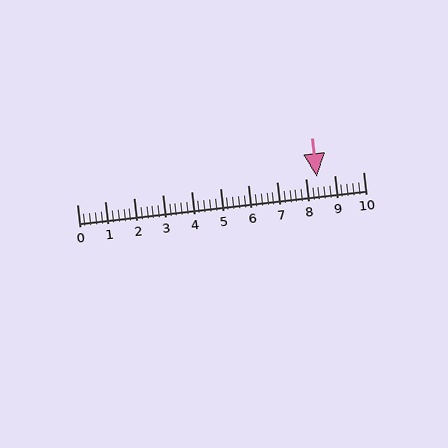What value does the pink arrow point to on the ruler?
The pink arrow points to approximately 8.4.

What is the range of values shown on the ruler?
The ruler shows values from 0 to 10.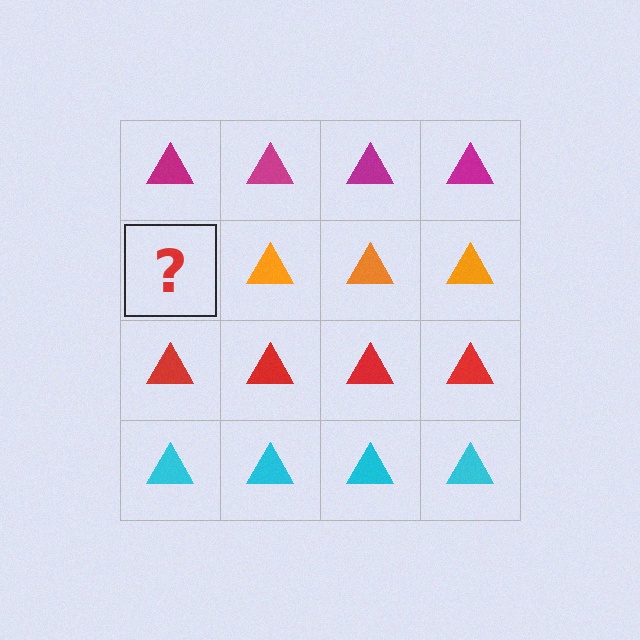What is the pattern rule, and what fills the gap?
The rule is that each row has a consistent color. The gap should be filled with an orange triangle.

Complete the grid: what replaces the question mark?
The question mark should be replaced with an orange triangle.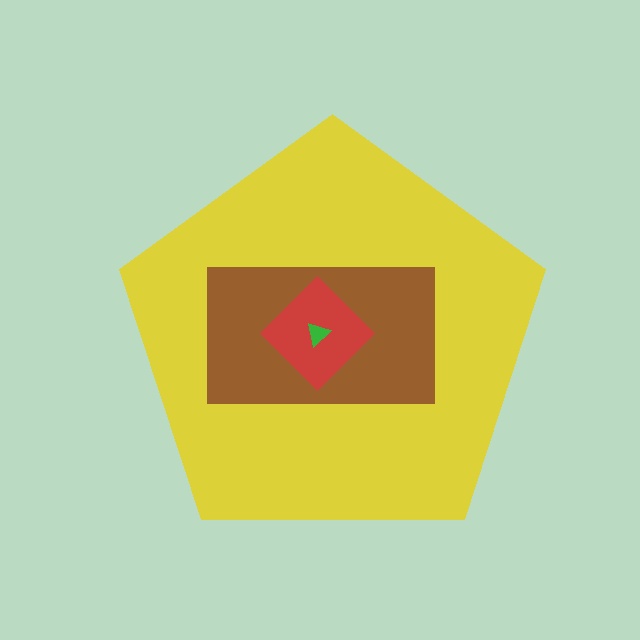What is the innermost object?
The green triangle.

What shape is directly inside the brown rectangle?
The red diamond.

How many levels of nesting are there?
4.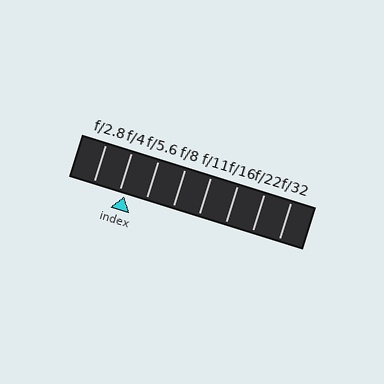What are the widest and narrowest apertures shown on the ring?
The widest aperture shown is f/2.8 and the narrowest is f/32.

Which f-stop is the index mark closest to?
The index mark is closest to f/4.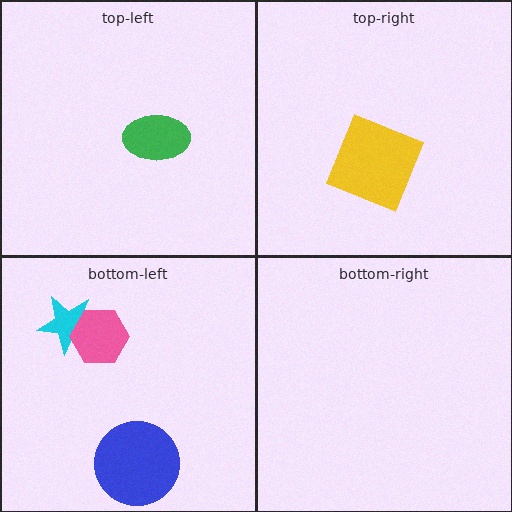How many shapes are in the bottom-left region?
3.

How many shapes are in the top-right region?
1.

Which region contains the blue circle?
The bottom-left region.